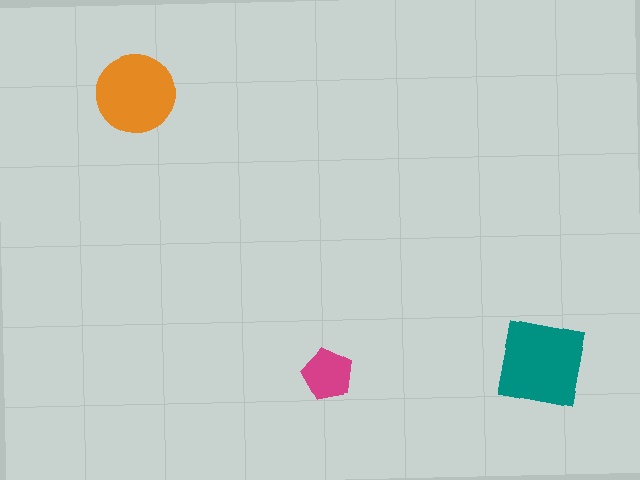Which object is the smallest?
The magenta pentagon.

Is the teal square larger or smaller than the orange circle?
Larger.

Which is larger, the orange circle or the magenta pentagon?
The orange circle.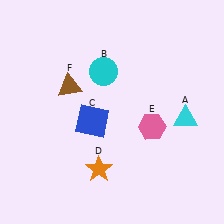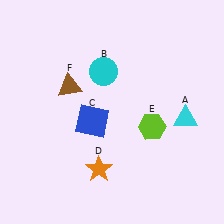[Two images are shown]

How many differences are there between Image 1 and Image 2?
There is 1 difference between the two images.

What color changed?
The hexagon (E) changed from pink in Image 1 to lime in Image 2.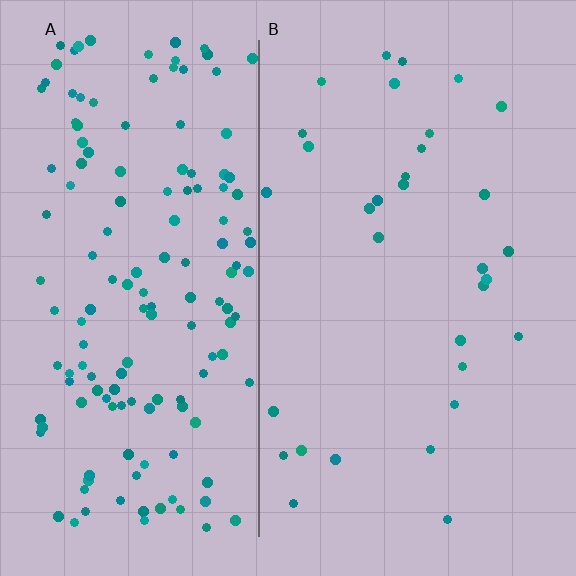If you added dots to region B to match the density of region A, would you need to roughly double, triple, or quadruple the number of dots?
Approximately quadruple.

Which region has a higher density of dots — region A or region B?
A (the left).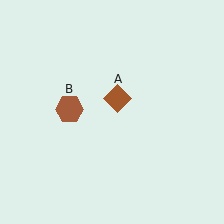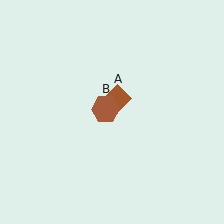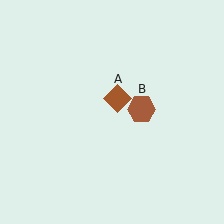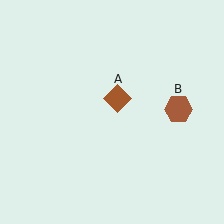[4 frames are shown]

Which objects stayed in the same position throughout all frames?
Brown diamond (object A) remained stationary.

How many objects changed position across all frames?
1 object changed position: brown hexagon (object B).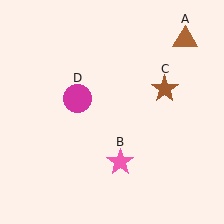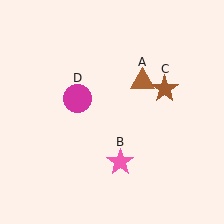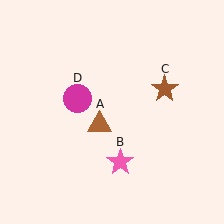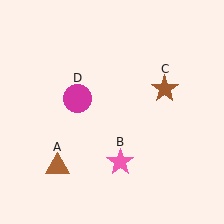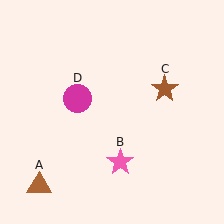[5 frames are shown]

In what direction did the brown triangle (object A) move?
The brown triangle (object A) moved down and to the left.